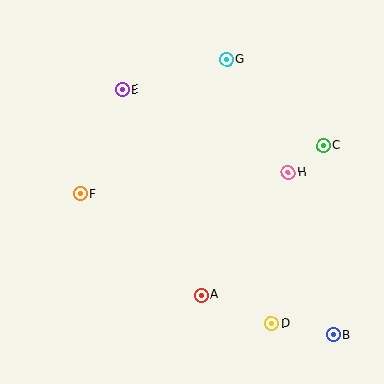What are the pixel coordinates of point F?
Point F is at (80, 194).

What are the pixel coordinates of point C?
Point C is at (323, 146).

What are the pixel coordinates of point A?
Point A is at (201, 295).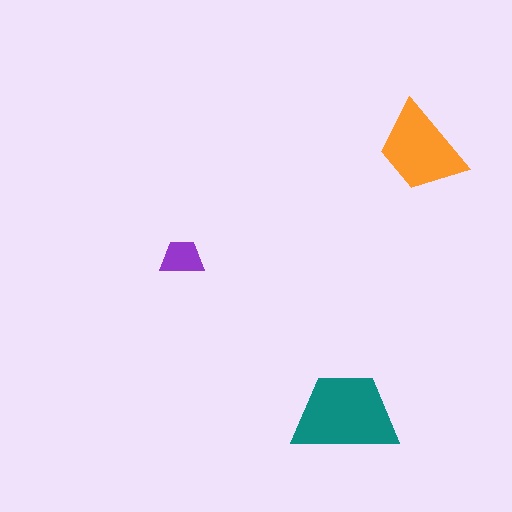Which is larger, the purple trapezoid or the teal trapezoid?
The teal one.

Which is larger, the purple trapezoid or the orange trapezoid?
The orange one.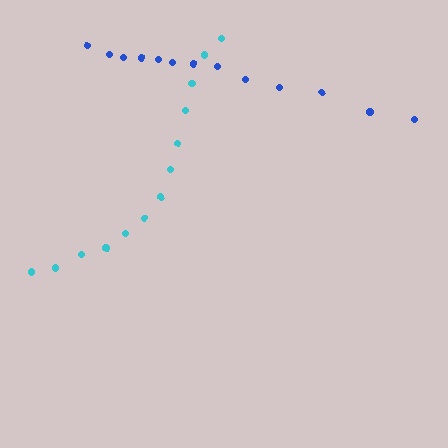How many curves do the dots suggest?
There are 2 distinct paths.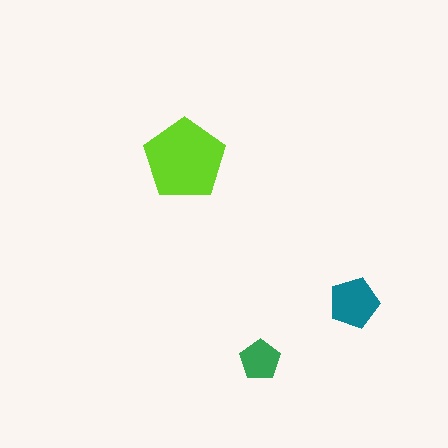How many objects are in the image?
There are 3 objects in the image.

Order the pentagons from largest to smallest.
the lime one, the teal one, the green one.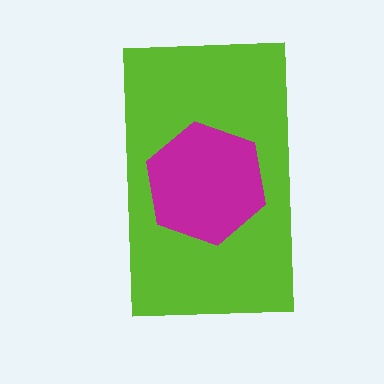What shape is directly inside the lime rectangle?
The magenta hexagon.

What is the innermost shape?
The magenta hexagon.